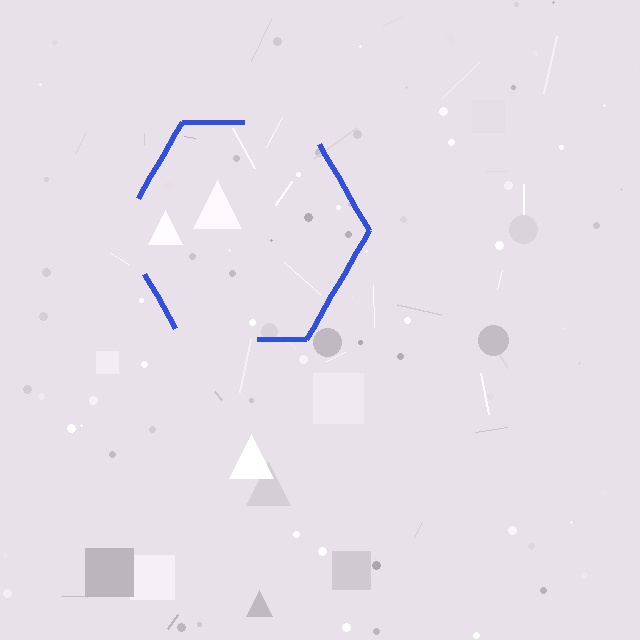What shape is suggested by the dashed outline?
The dashed outline suggests a hexagon.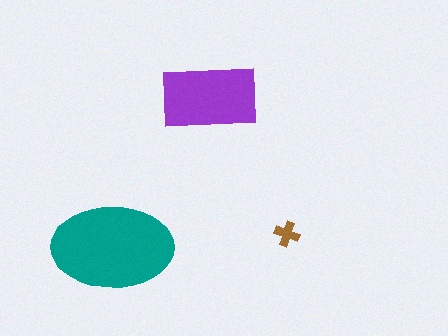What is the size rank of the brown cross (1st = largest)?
3rd.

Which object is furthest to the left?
The teal ellipse is leftmost.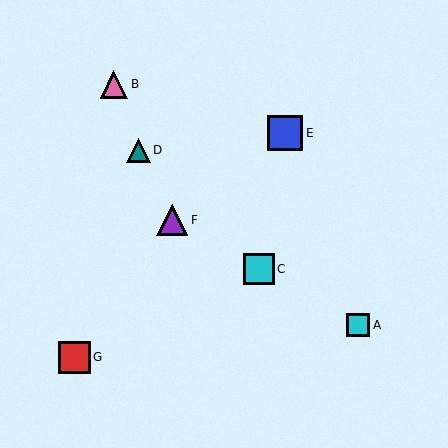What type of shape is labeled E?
Shape E is a blue square.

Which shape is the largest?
The blue square (labeled E) is the largest.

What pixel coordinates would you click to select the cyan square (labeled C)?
Click at (259, 269) to select the cyan square C.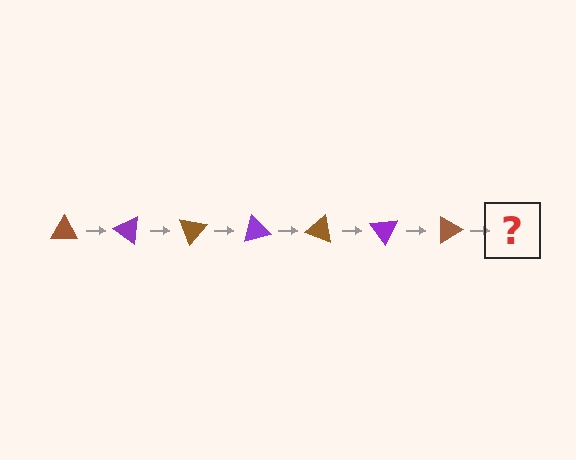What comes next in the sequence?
The next element should be a purple triangle, rotated 245 degrees from the start.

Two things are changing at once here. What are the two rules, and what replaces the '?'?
The two rules are that it rotates 35 degrees each step and the color cycles through brown and purple. The '?' should be a purple triangle, rotated 245 degrees from the start.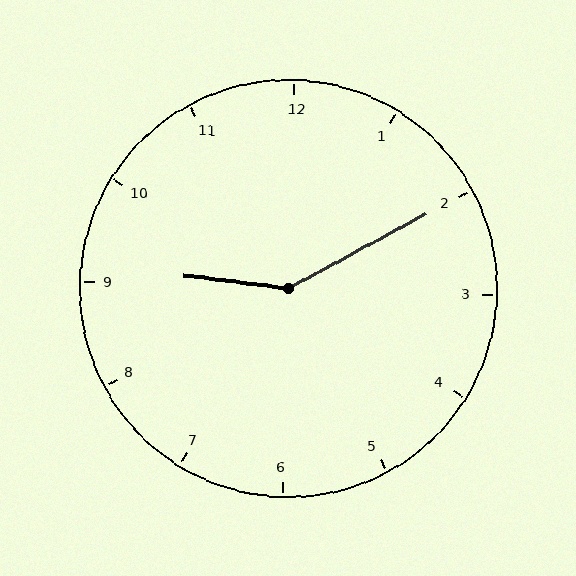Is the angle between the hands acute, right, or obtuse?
It is obtuse.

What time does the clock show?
9:10.